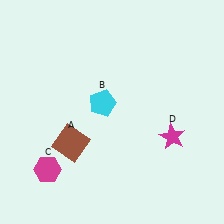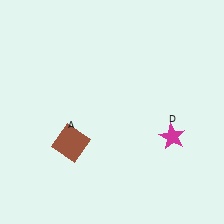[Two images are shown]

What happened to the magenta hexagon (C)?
The magenta hexagon (C) was removed in Image 2. It was in the bottom-left area of Image 1.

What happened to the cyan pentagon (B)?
The cyan pentagon (B) was removed in Image 2. It was in the top-left area of Image 1.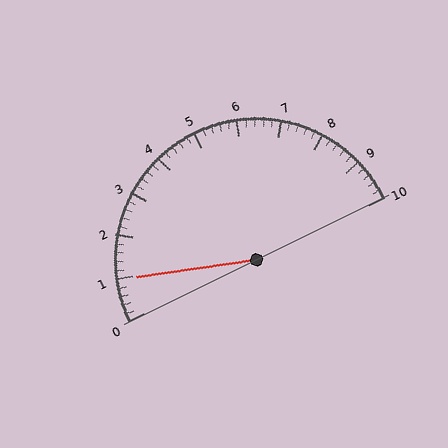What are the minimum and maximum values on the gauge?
The gauge ranges from 0 to 10.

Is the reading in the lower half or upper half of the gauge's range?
The reading is in the lower half of the range (0 to 10).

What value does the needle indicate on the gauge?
The needle indicates approximately 1.0.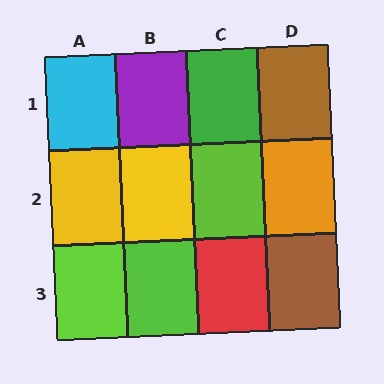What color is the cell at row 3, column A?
Lime.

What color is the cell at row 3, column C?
Red.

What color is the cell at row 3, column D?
Brown.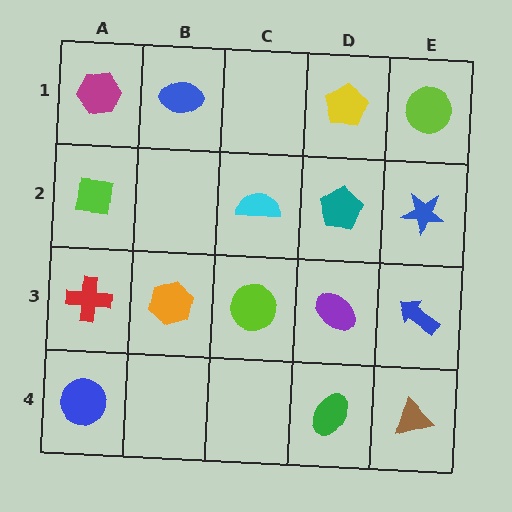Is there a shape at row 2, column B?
No, that cell is empty.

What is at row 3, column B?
An orange hexagon.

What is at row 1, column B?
A blue ellipse.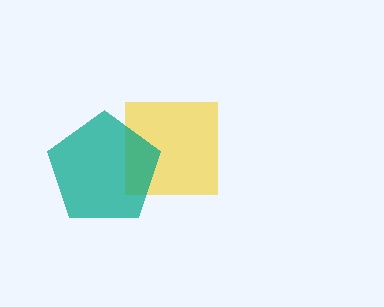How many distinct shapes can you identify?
There are 2 distinct shapes: a yellow square, a teal pentagon.